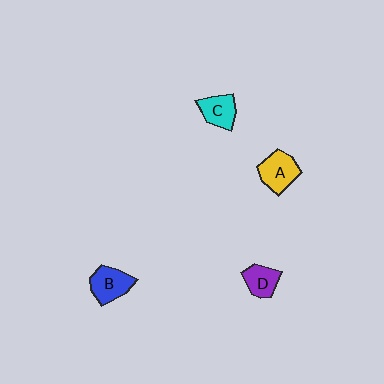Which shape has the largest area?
Shape A (yellow).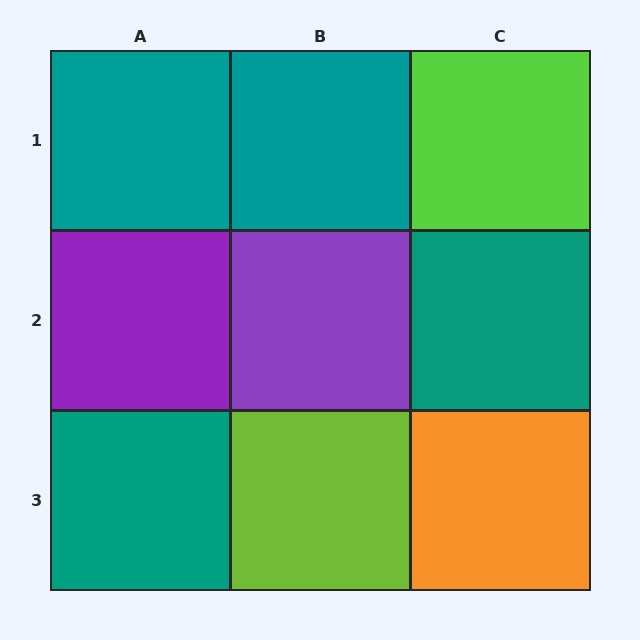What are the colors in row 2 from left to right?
Purple, purple, teal.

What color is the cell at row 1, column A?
Teal.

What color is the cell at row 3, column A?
Teal.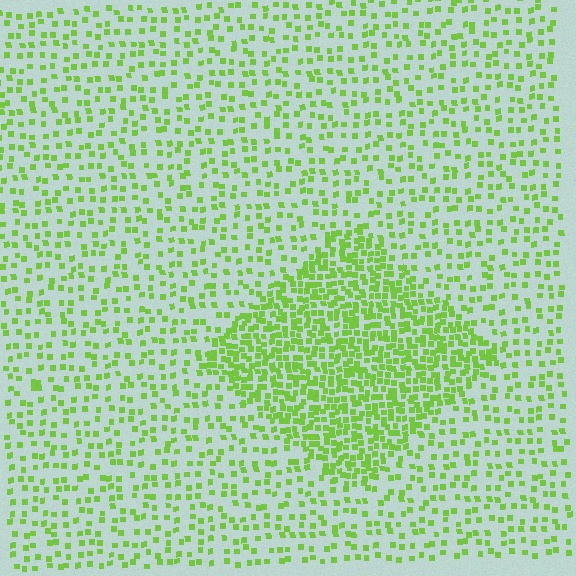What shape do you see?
I see a diamond.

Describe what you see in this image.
The image contains small lime elements arranged at two different densities. A diamond-shaped region is visible where the elements are more densely packed than the surrounding area.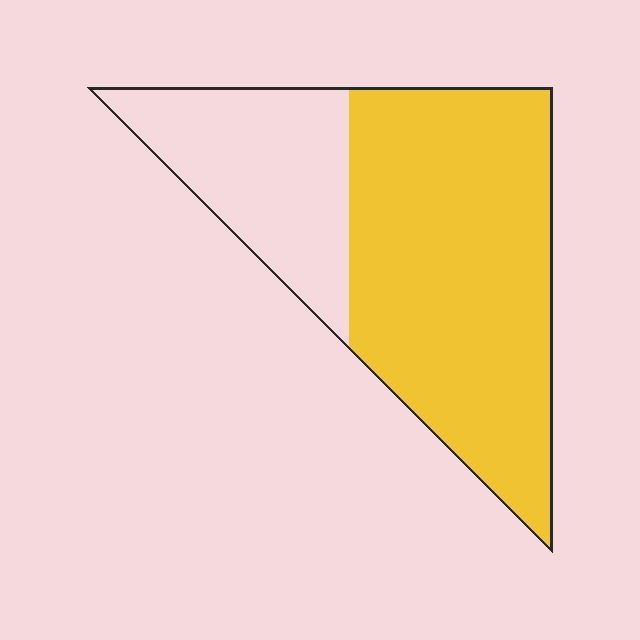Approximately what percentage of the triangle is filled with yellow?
Approximately 70%.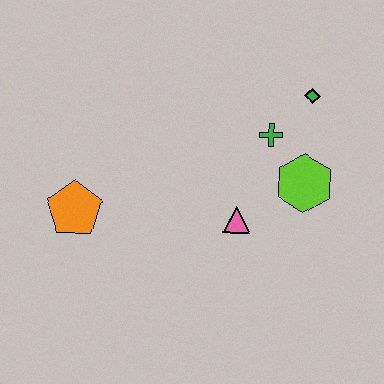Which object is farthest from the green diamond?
The orange pentagon is farthest from the green diamond.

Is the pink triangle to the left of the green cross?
Yes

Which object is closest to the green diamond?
The green cross is closest to the green diamond.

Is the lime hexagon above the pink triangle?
Yes